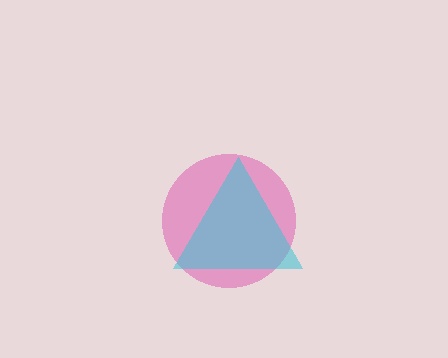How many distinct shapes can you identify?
There are 2 distinct shapes: a pink circle, a cyan triangle.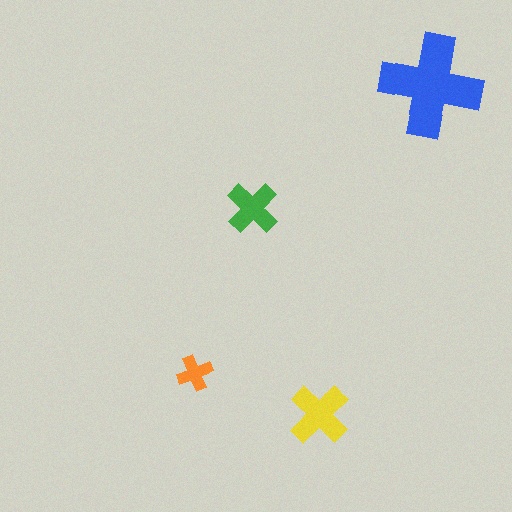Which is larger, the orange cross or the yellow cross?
The yellow one.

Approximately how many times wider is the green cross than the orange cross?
About 1.5 times wider.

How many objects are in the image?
There are 4 objects in the image.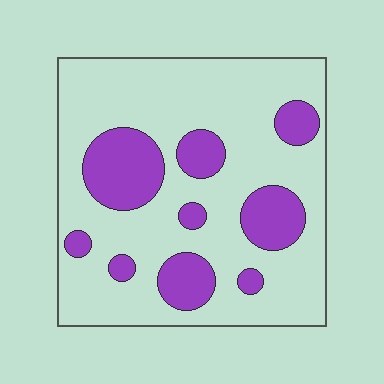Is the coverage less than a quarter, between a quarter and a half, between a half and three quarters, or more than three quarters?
Less than a quarter.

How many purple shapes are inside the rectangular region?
9.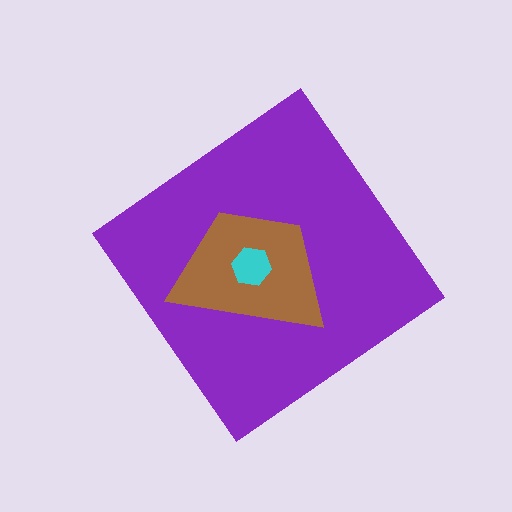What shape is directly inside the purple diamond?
The brown trapezoid.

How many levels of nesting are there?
3.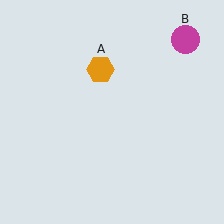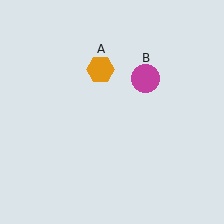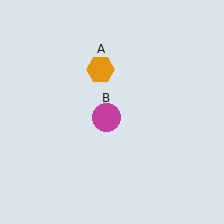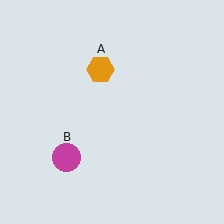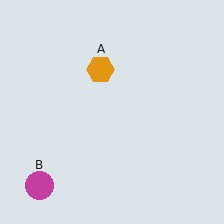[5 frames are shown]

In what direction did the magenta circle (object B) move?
The magenta circle (object B) moved down and to the left.